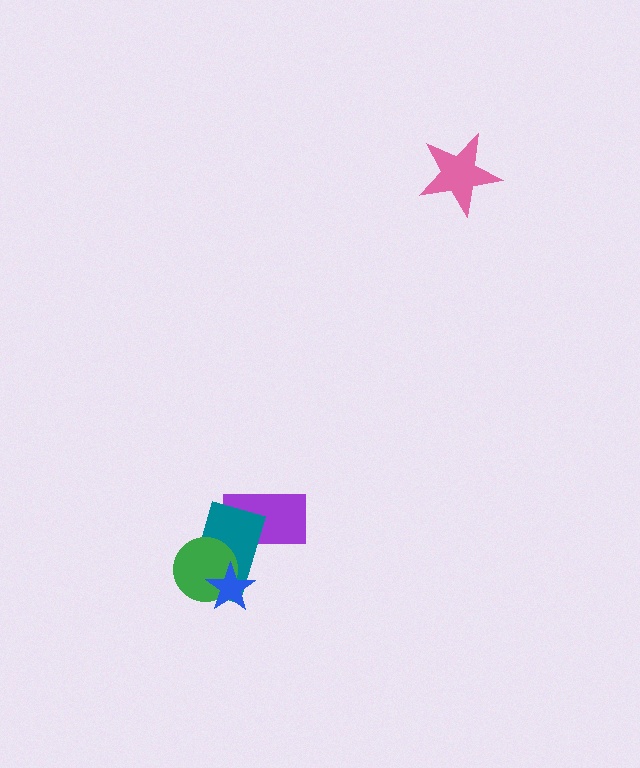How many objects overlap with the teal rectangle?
3 objects overlap with the teal rectangle.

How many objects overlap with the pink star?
0 objects overlap with the pink star.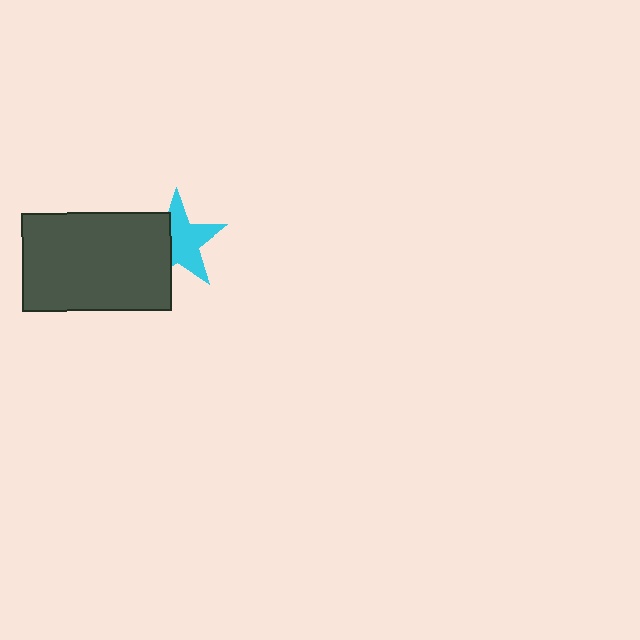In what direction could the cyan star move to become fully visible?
The cyan star could move right. That would shift it out from behind the dark gray rectangle entirely.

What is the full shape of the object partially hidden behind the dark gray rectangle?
The partially hidden object is a cyan star.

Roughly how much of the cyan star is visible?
About half of it is visible (roughly 63%).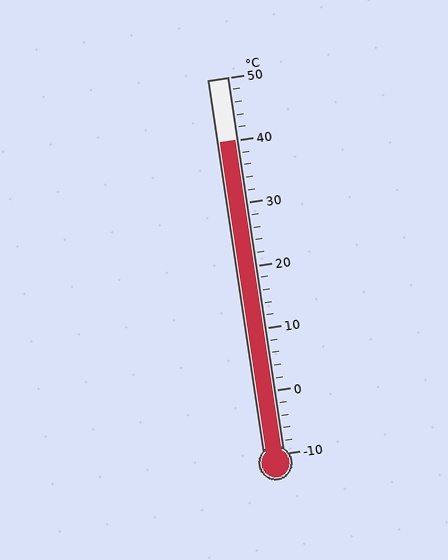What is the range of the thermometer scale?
The thermometer scale ranges from -10°C to 50°C.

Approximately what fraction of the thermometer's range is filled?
The thermometer is filled to approximately 85% of its range.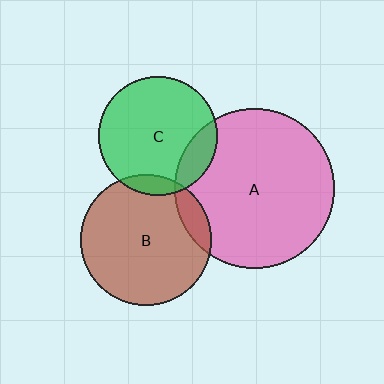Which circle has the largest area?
Circle A (pink).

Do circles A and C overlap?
Yes.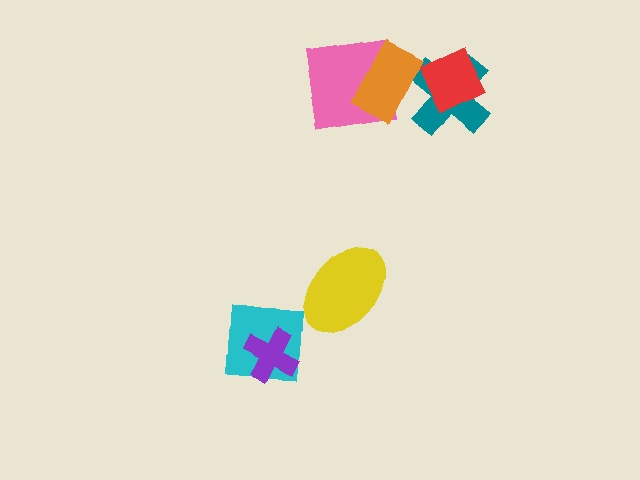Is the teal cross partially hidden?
Yes, it is partially covered by another shape.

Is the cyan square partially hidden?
Yes, it is partially covered by another shape.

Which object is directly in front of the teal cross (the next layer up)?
The orange rectangle is directly in front of the teal cross.